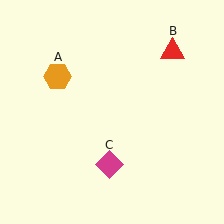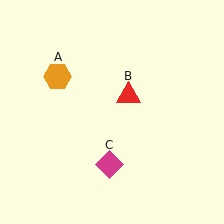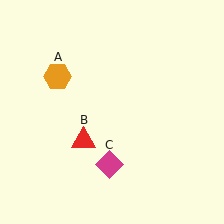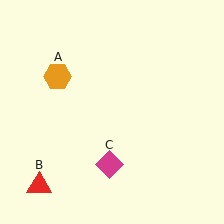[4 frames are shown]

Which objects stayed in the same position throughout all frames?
Orange hexagon (object A) and magenta diamond (object C) remained stationary.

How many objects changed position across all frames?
1 object changed position: red triangle (object B).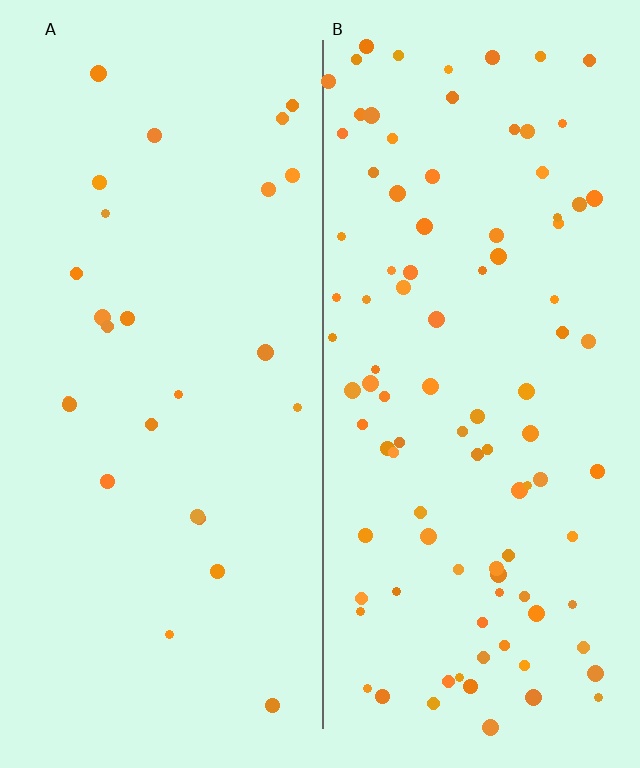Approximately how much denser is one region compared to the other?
Approximately 3.7× — region B over region A.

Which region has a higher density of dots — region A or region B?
B (the right).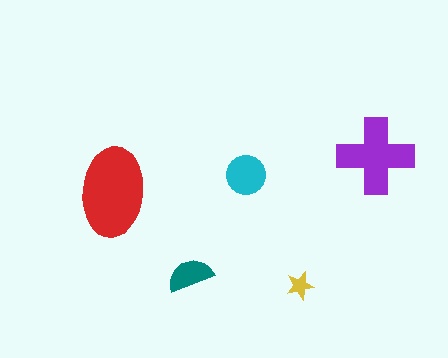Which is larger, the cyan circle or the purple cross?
The purple cross.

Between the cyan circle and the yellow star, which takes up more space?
The cyan circle.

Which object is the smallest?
The yellow star.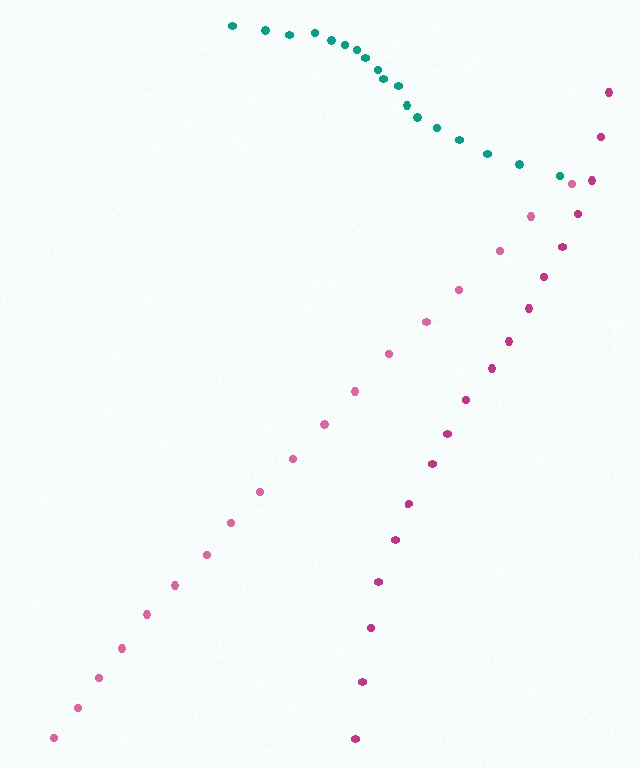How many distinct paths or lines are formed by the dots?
There are 3 distinct paths.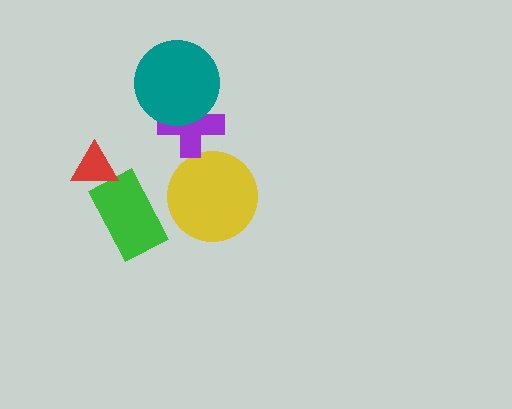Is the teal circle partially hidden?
No, no other shape covers it.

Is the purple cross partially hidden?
Yes, it is partially covered by another shape.